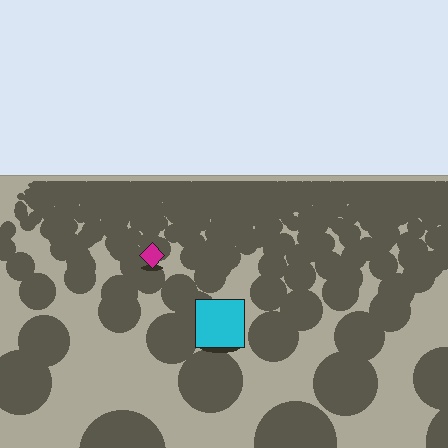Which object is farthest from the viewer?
The magenta diamond is farthest from the viewer. It appears smaller and the ground texture around it is denser.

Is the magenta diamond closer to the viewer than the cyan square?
No. The cyan square is closer — you can tell from the texture gradient: the ground texture is coarser near it.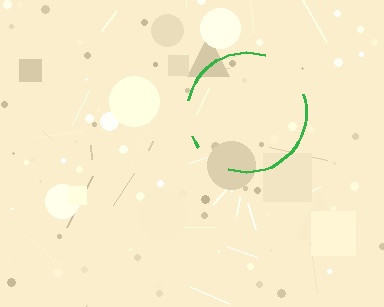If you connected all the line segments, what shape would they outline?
They would outline a circle.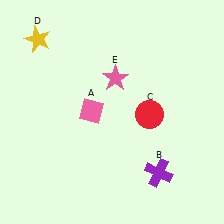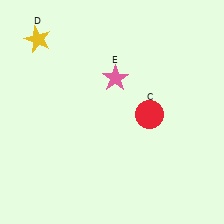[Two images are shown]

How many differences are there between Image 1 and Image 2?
There are 2 differences between the two images.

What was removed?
The purple cross (B), the pink diamond (A) were removed in Image 2.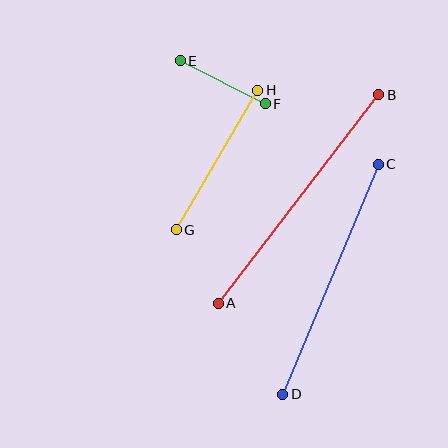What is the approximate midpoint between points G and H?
The midpoint is at approximately (217, 160) pixels.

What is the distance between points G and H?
The distance is approximately 161 pixels.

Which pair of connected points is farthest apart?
Points A and B are farthest apart.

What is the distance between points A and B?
The distance is approximately 263 pixels.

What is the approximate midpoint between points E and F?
The midpoint is at approximately (223, 82) pixels.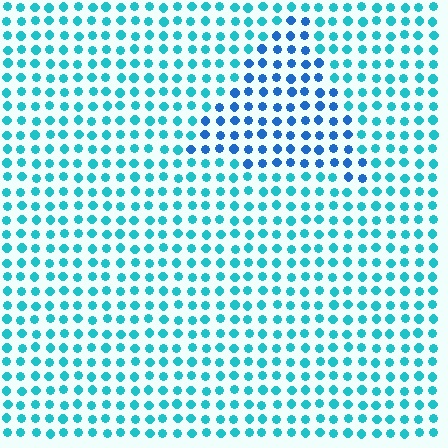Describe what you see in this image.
The image is filled with small cyan elements in a uniform arrangement. A triangle-shaped region is visible where the elements are tinted to a slightly different hue, forming a subtle color boundary.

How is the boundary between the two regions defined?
The boundary is defined purely by a slight shift in hue (about 32 degrees). Spacing, size, and orientation are identical on both sides.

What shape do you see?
I see a triangle.